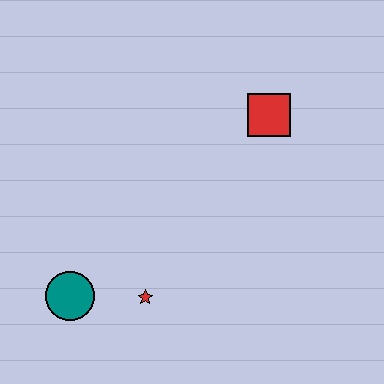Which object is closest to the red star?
The teal circle is closest to the red star.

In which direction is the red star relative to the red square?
The red star is below the red square.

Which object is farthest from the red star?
The red square is farthest from the red star.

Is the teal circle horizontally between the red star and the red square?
No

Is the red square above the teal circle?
Yes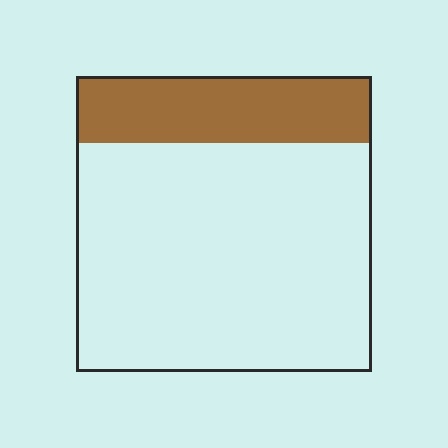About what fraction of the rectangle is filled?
About one quarter (1/4).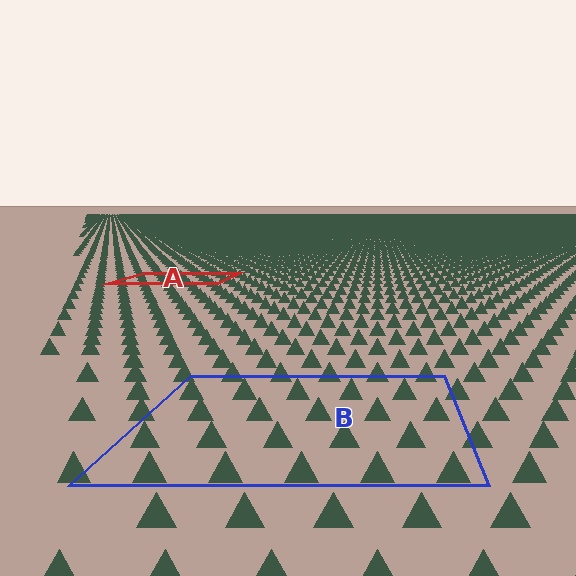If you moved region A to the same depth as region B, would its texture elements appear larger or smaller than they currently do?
They would appear larger. At a closer depth, the same texture elements are projected at a bigger on-screen size.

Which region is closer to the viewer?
Region B is closer. The texture elements there are larger and more spread out.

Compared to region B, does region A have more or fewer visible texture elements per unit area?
Region A has more texture elements per unit area — they are packed more densely because it is farther away.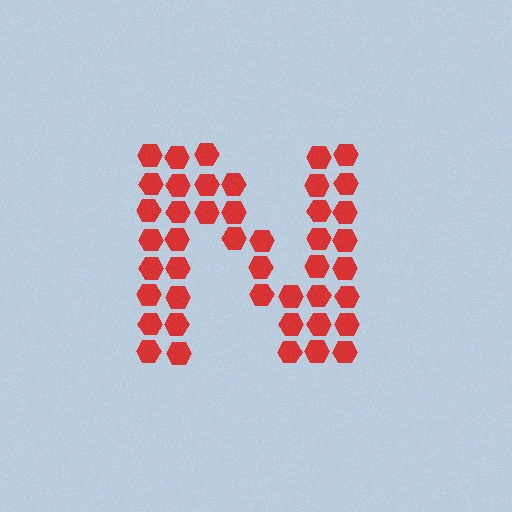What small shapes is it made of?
It is made of small hexagons.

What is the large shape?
The large shape is the letter N.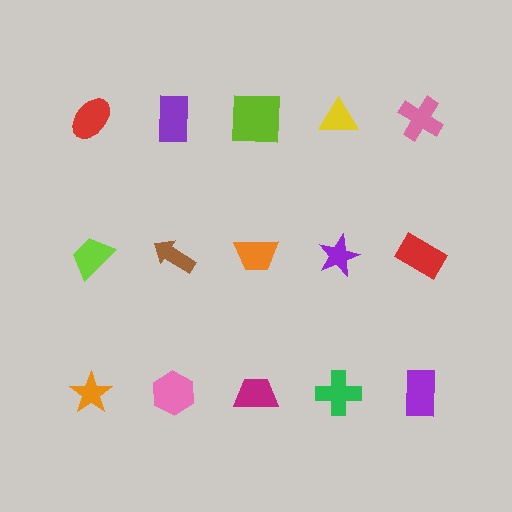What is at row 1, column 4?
A yellow triangle.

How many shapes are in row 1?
5 shapes.